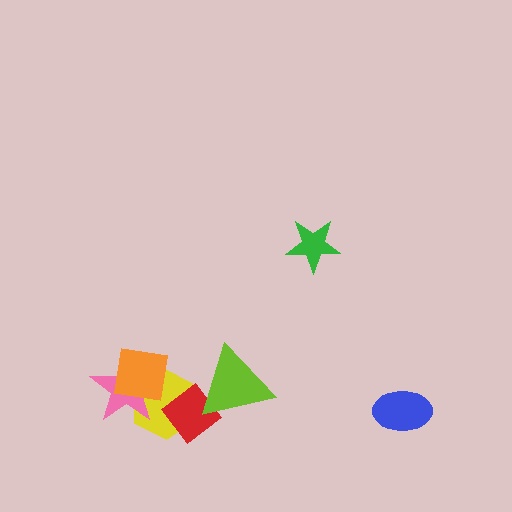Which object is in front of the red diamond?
The lime triangle is in front of the red diamond.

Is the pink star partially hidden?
Yes, it is partially covered by another shape.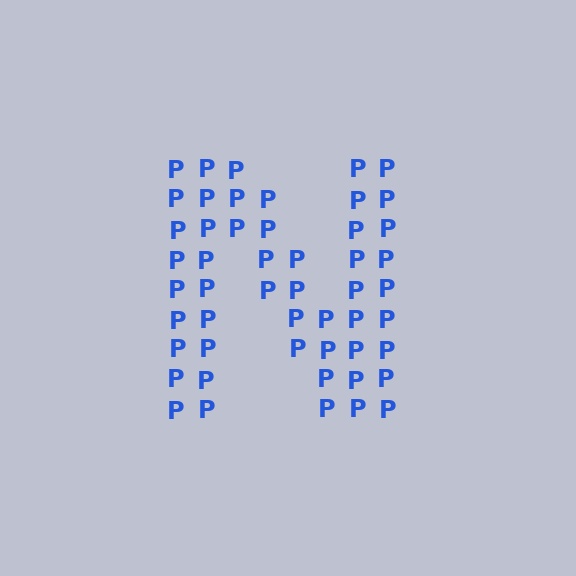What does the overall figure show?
The overall figure shows the letter N.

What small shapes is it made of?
It is made of small letter P's.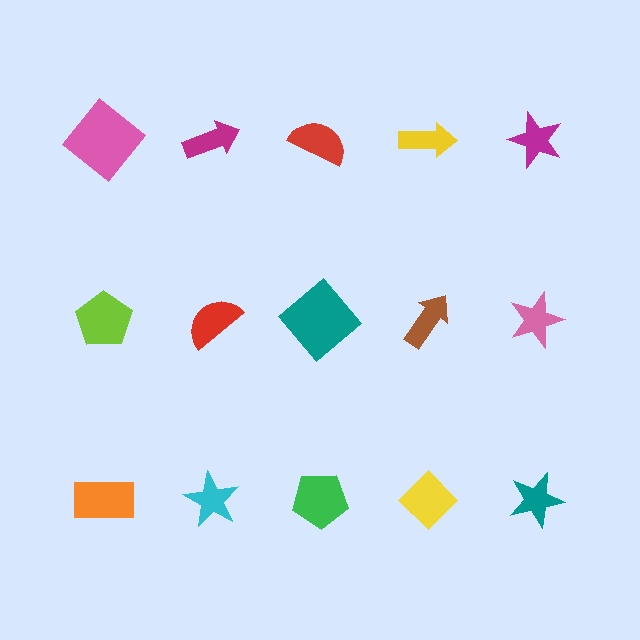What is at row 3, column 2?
A cyan star.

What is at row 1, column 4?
A yellow arrow.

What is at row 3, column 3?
A green pentagon.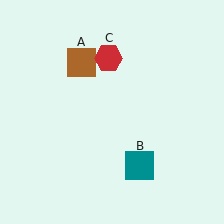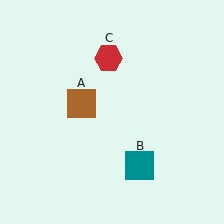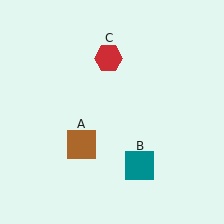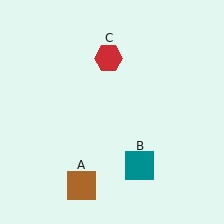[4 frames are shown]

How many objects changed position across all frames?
1 object changed position: brown square (object A).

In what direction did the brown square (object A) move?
The brown square (object A) moved down.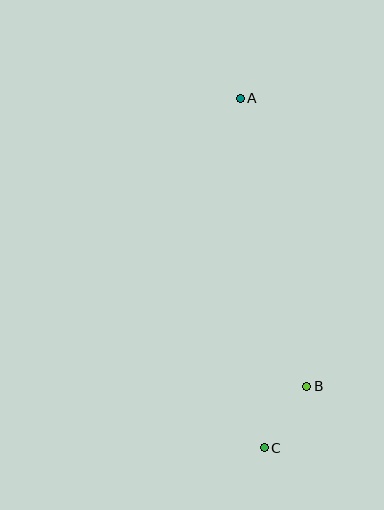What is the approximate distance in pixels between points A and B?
The distance between A and B is approximately 296 pixels.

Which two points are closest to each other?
Points B and C are closest to each other.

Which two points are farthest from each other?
Points A and C are farthest from each other.